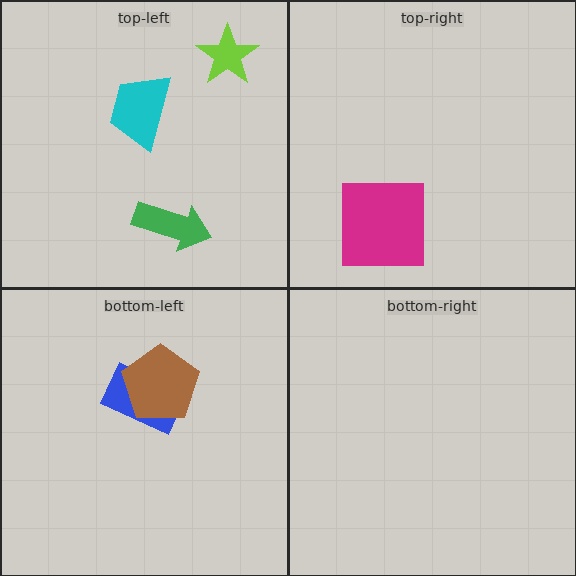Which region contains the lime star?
The top-left region.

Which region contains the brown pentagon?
The bottom-left region.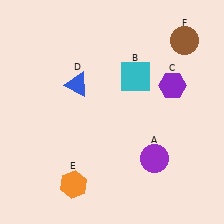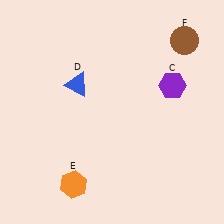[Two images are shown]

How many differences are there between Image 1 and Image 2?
There are 2 differences between the two images.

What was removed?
The purple circle (A), the cyan square (B) were removed in Image 2.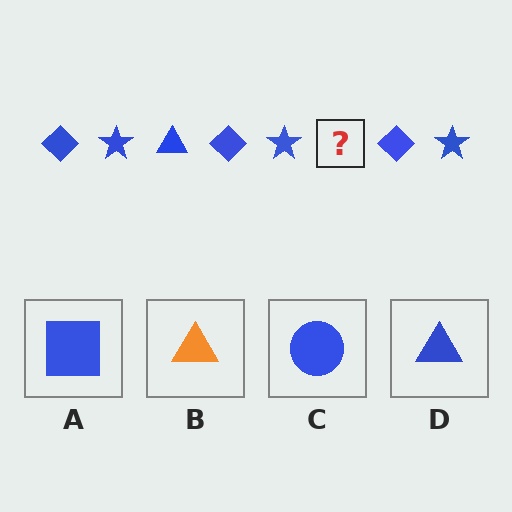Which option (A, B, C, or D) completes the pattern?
D.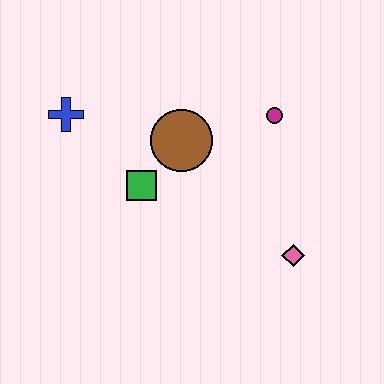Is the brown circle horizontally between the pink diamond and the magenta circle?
No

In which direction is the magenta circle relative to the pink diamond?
The magenta circle is above the pink diamond.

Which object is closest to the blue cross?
The green square is closest to the blue cross.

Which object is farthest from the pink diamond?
The blue cross is farthest from the pink diamond.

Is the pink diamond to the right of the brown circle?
Yes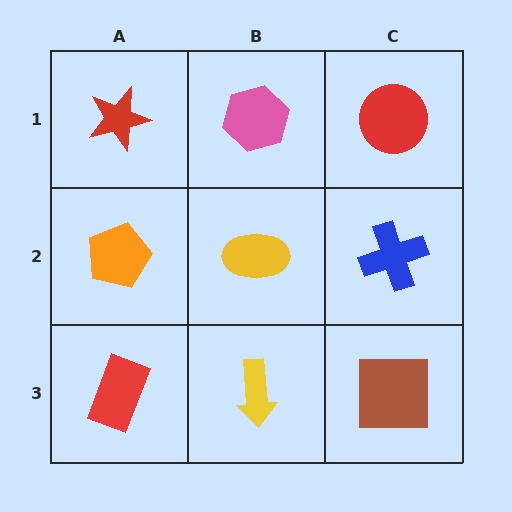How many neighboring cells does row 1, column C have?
2.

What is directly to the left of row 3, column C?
A yellow arrow.